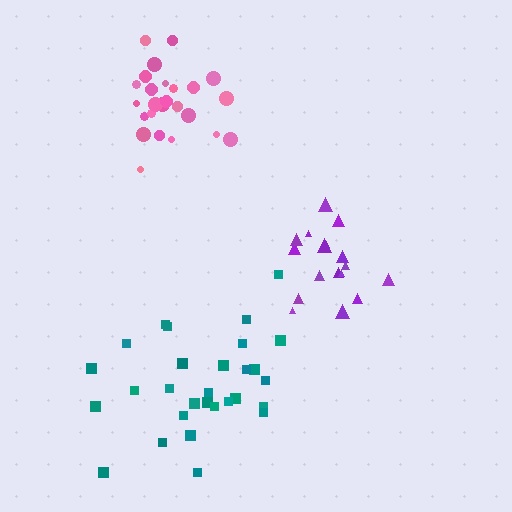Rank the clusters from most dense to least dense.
pink, purple, teal.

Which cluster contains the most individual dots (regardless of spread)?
Teal (29).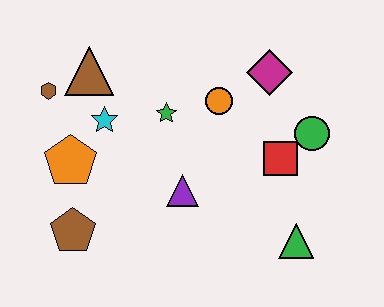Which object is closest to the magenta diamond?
The orange circle is closest to the magenta diamond.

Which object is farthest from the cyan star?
The green triangle is farthest from the cyan star.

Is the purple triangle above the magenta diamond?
No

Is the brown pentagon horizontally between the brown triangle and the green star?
No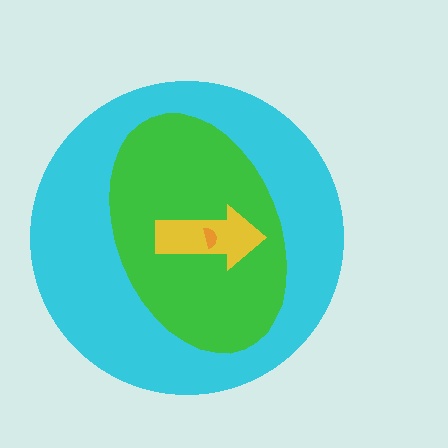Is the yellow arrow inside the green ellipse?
Yes.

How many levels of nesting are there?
4.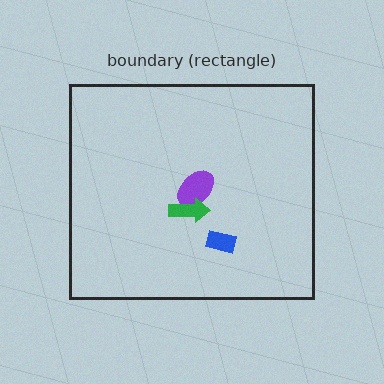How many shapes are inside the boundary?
3 inside, 0 outside.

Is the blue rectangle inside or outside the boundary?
Inside.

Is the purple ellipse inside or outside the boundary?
Inside.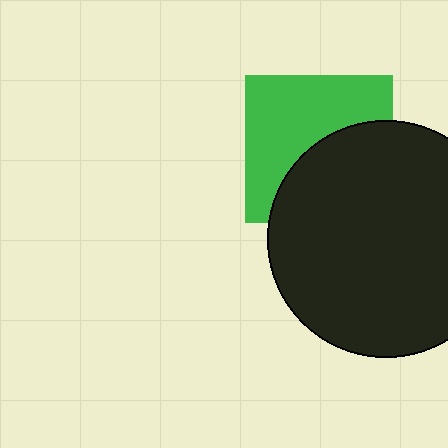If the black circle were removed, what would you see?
You would see the complete green square.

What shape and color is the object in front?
The object in front is a black circle.